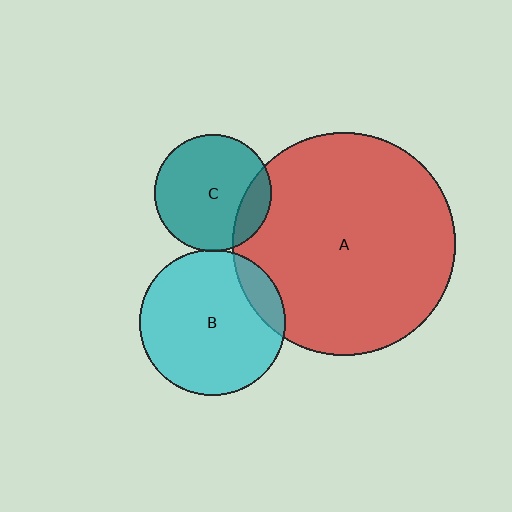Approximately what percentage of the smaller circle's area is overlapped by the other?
Approximately 10%.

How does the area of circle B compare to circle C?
Approximately 1.6 times.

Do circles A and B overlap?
Yes.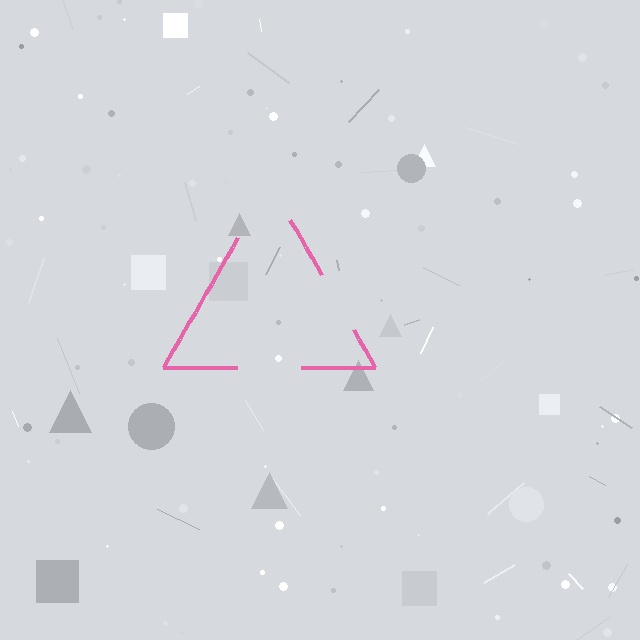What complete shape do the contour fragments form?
The contour fragments form a triangle.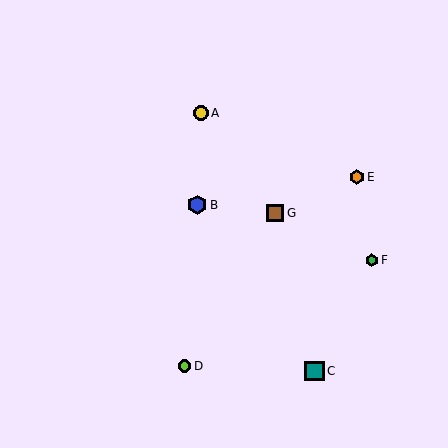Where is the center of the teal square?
The center of the teal square is at (314, 371).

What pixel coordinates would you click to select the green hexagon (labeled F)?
Click at (372, 260) to select the green hexagon F.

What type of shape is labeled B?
Shape B is a blue hexagon.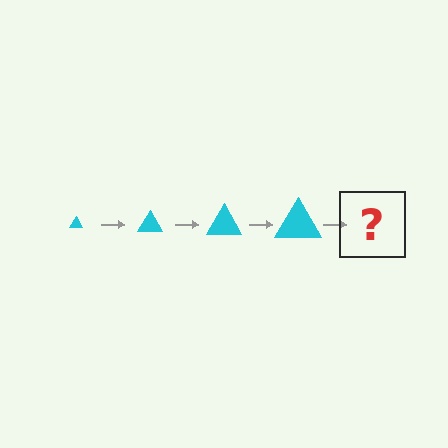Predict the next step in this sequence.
The next step is a cyan triangle, larger than the previous one.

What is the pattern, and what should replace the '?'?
The pattern is that the triangle gets progressively larger each step. The '?' should be a cyan triangle, larger than the previous one.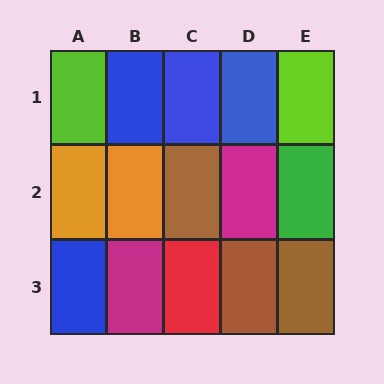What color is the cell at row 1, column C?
Blue.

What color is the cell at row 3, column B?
Magenta.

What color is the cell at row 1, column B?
Blue.